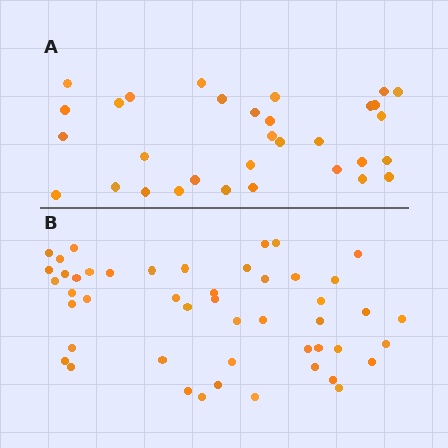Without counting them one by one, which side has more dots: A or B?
Region B (the bottom region) has more dots.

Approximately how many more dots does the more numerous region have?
Region B has approximately 15 more dots than region A.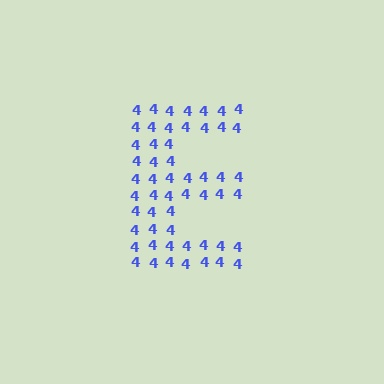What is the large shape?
The large shape is the letter E.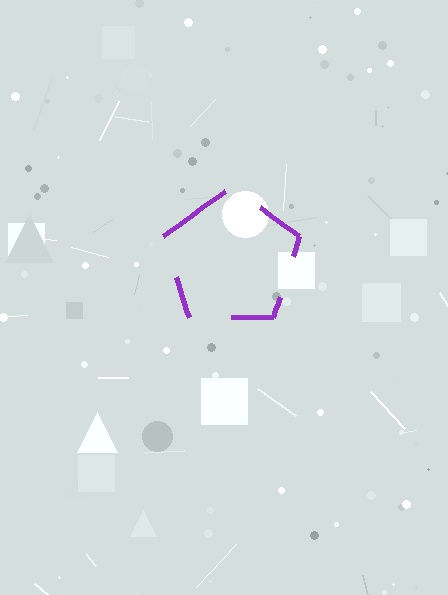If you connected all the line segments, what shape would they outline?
They would outline a pentagon.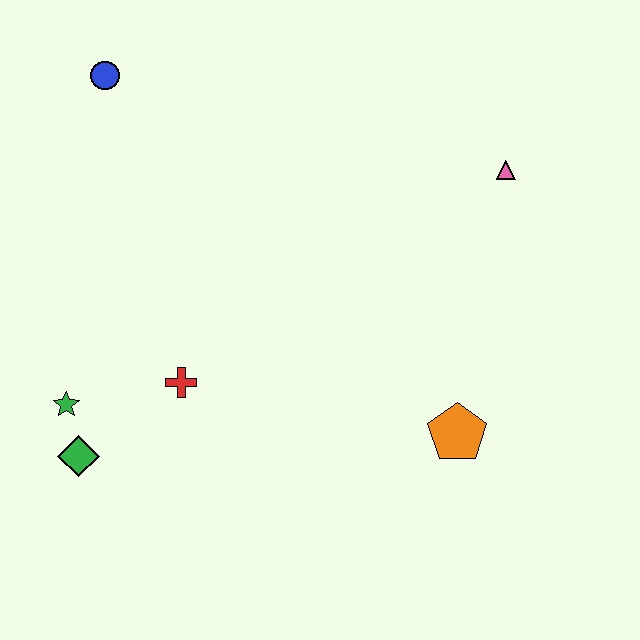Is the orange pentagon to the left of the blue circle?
No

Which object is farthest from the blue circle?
The orange pentagon is farthest from the blue circle.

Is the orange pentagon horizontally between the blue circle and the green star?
No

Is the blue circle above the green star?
Yes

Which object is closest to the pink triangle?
The orange pentagon is closest to the pink triangle.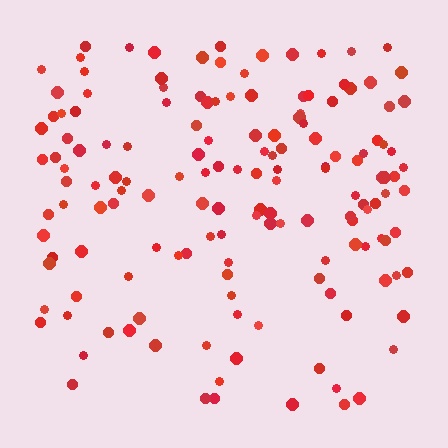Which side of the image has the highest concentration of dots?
The top.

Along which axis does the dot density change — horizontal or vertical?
Vertical.